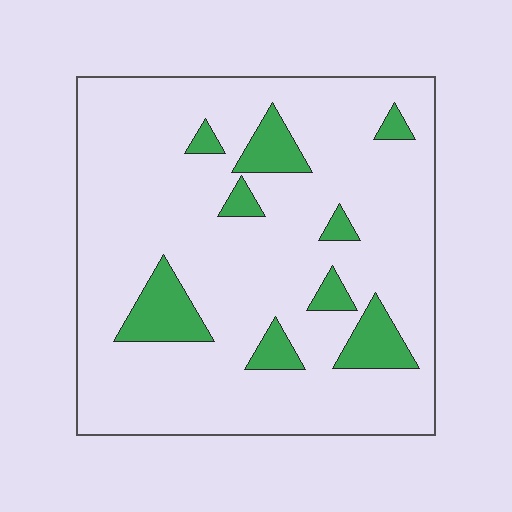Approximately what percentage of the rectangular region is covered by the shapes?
Approximately 15%.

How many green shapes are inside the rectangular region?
9.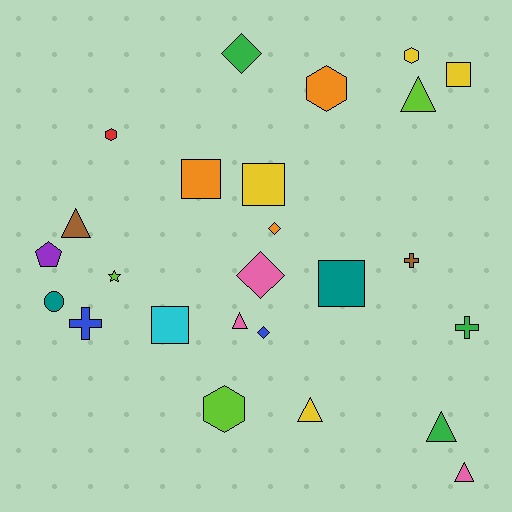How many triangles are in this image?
There are 6 triangles.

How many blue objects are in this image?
There are 2 blue objects.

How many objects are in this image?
There are 25 objects.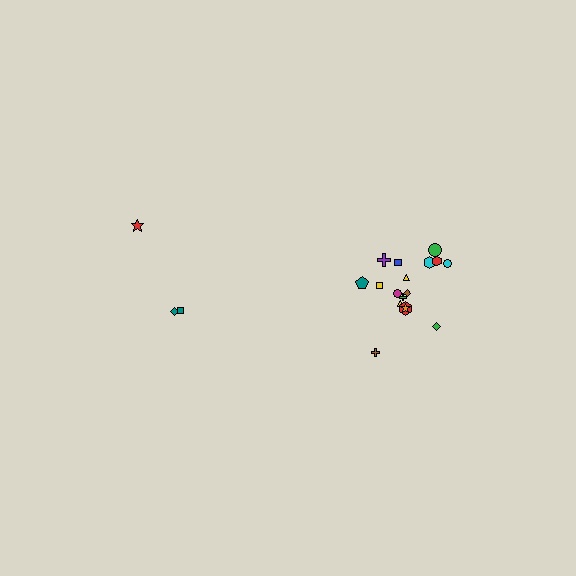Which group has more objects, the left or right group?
The right group.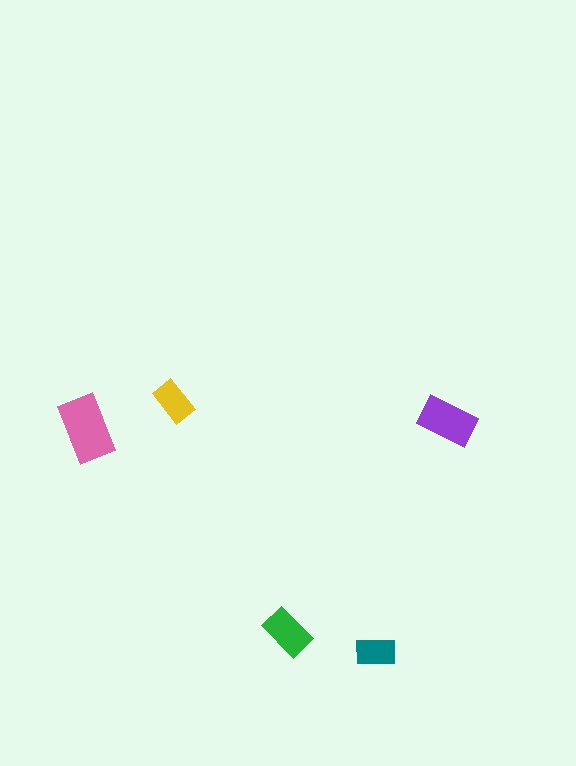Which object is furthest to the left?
The pink rectangle is leftmost.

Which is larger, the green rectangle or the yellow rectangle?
The green one.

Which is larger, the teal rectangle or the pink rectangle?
The pink one.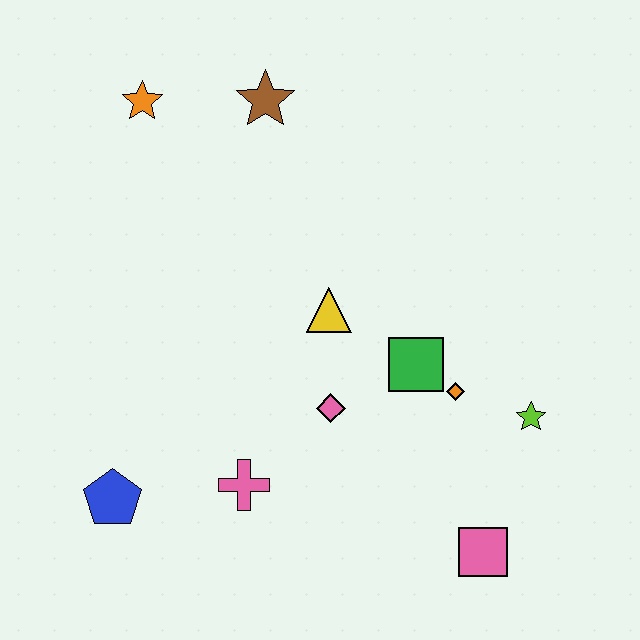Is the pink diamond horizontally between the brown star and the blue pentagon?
No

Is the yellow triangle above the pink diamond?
Yes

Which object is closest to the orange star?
The brown star is closest to the orange star.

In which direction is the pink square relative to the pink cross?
The pink square is to the right of the pink cross.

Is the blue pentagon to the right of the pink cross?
No